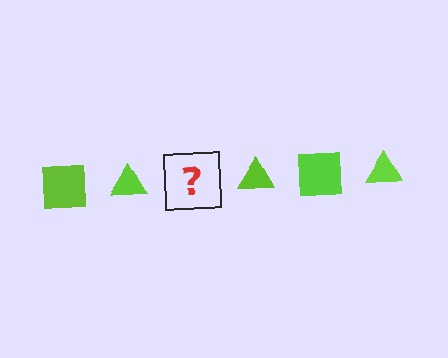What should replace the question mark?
The question mark should be replaced with a lime square.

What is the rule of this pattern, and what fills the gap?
The rule is that the pattern cycles through square, triangle shapes in lime. The gap should be filled with a lime square.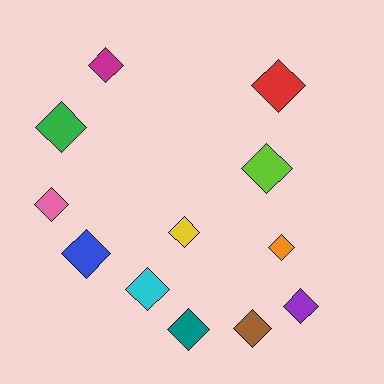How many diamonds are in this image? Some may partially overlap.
There are 12 diamonds.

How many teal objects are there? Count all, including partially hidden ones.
There is 1 teal object.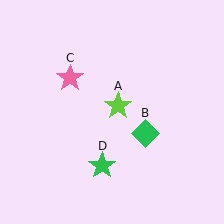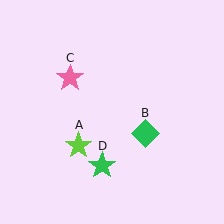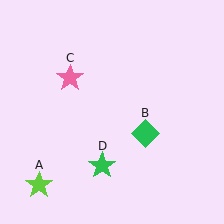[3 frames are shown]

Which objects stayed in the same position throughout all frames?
Green diamond (object B) and pink star (object C) and green star (object D) remained stationary.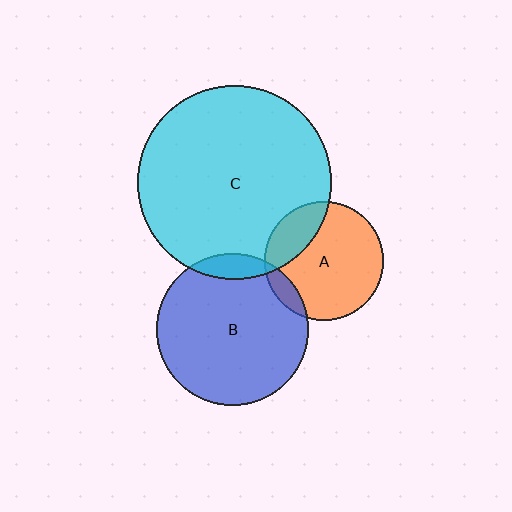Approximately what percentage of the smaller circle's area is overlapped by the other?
Approximately 20%.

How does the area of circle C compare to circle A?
Approximately 2.7 times.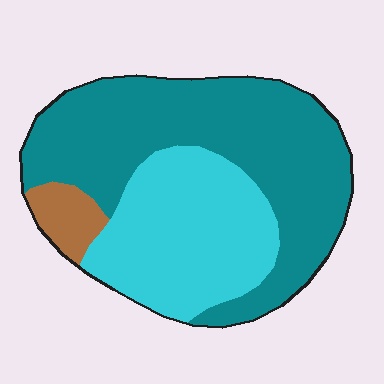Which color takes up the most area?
Teal, at roughly 60%.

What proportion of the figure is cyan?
Cyan takes up between a quarter and a half of the figure.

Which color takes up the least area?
Brown, at roughly 5%.